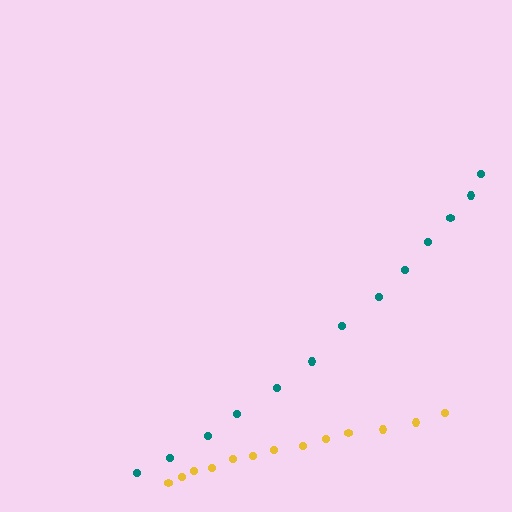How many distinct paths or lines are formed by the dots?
There are 2 distinct paths.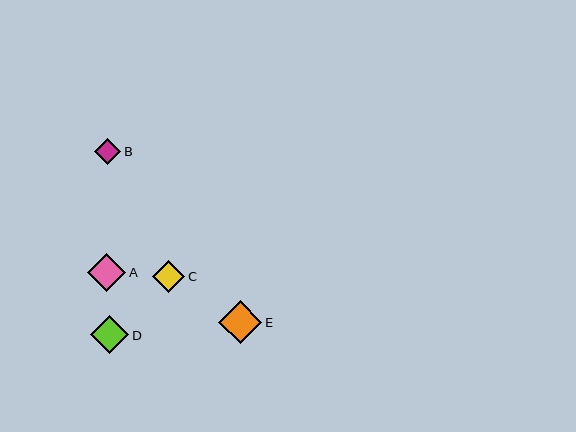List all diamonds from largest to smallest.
From largest to smallest: E, A, D, C, B.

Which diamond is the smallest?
Diamond B is the smallest with a size of approximately 26 pixels.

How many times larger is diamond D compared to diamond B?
Diamond D is approximately 1.5 times the size of diamond B.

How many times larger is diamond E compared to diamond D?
Diamond E is approximately 1.1 times the size of diamond D.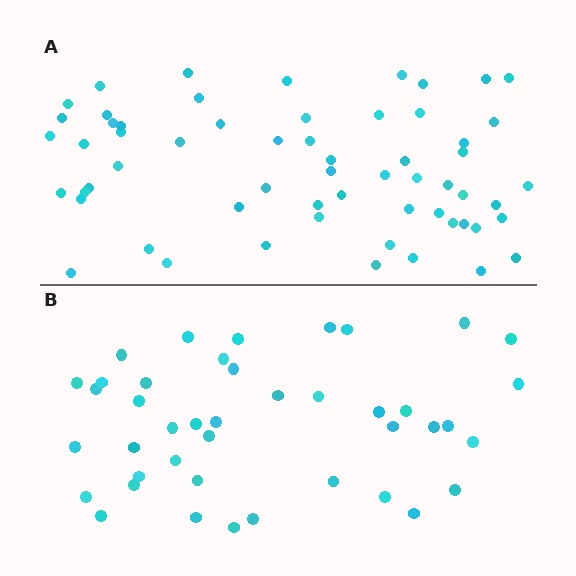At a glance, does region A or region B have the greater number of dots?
Region A (the top region) has more dots.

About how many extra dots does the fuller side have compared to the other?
Region A has approximately 20 more dots than region B.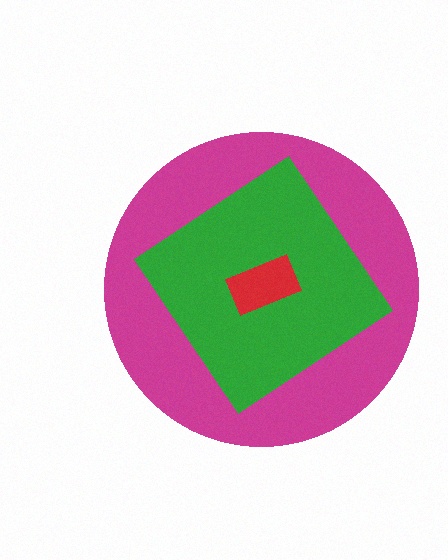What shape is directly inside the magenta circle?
The green diamond.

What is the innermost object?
The red rectangle.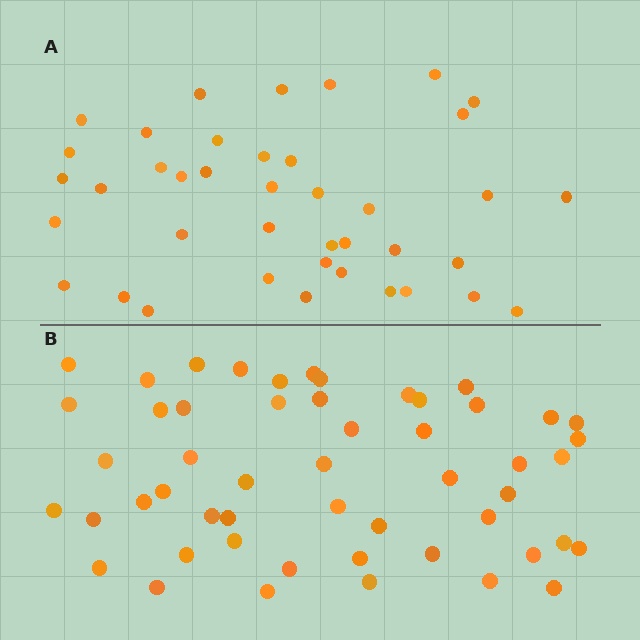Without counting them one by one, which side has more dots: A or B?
Region B (the bottom region) has more dots.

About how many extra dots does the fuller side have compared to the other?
Region B has roughly 12 or so more dots than region A.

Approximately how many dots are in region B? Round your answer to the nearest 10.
About 50 dots. (The exact count is 52, which rounds to 50.)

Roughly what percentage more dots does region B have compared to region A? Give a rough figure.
About 30% more.